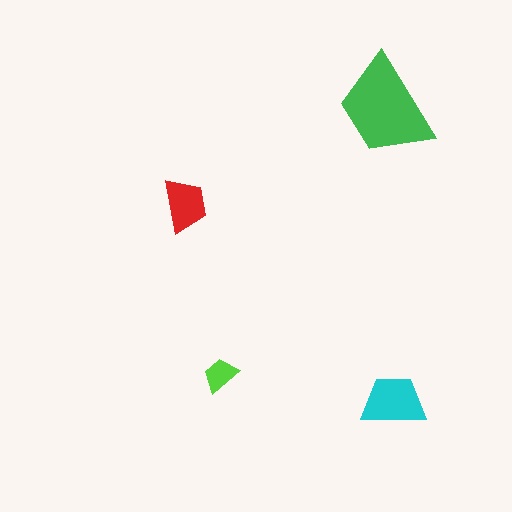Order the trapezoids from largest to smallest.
the green one, the cyan one, the red one, the lime one.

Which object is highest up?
The green trapezoid is topmost.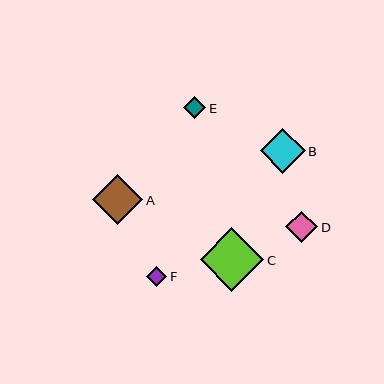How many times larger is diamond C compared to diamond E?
Diamond C is approximately 2.9 times the size of diamond E.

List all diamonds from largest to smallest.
From largest to smallest: C, A, B, D, E, F.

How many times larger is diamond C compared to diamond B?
Diamond C is approximately 1.4 times the size of diamond B.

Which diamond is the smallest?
Diamond F is the smallest with a size of approximately 20 pixels.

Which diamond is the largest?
Diamond C is the largest with a size of approximately 64 pixels.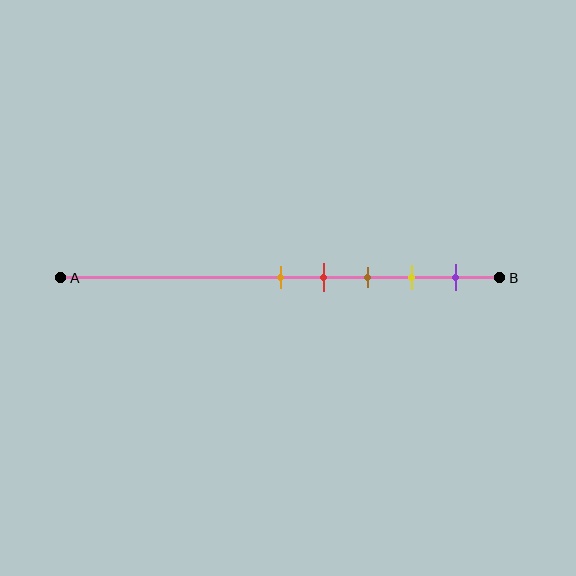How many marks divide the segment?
There are 5 marks dividing the segment.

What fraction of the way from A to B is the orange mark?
The orange mark is approximately 50% (0.5) of the way from A to B.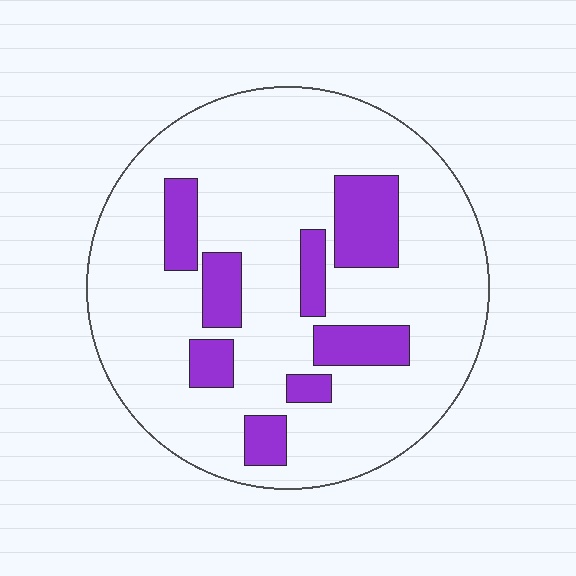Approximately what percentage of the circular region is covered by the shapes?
Approximately 20%.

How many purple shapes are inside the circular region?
8.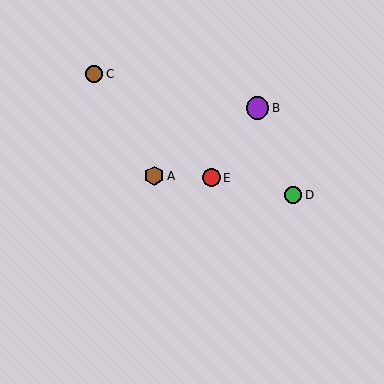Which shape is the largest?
The purple circle (labeled B) is the largest.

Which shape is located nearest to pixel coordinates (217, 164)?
The red circle (labeled E) at (212, 178) is nearest to that location.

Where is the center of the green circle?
The center of the green circle is at (293, 195).